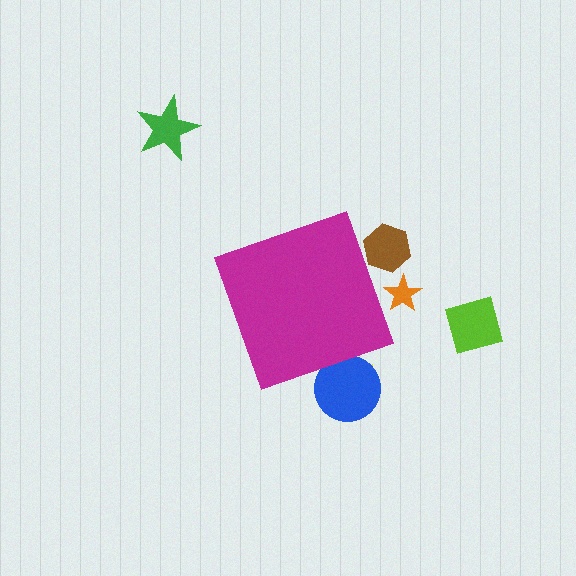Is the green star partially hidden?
No, the green star is fully visible.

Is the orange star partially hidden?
Yes, the orange star is partially hidden behind the magenta diamond.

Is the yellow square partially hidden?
Yes, the yellow square is partially hidden behind the magenta diamond.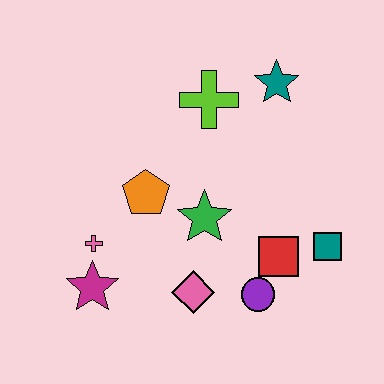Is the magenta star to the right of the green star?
No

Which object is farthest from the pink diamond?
The teal star is farthest from the pink diamond.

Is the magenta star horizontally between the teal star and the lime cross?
No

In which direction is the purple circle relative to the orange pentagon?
The purple circle is to the right of the orange pentagon.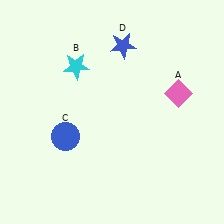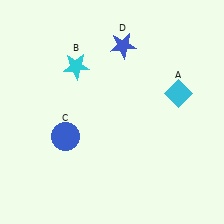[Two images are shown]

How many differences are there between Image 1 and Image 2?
There is 1 difference between the two images.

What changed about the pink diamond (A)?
In Image 1, A is pink. In Image 2, it changed to cyan.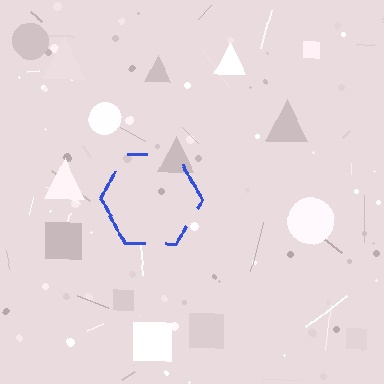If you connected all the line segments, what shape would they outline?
They would outline a hexagon.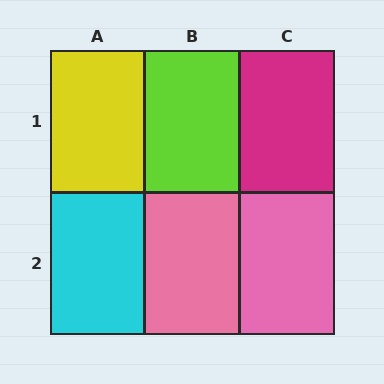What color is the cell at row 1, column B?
Lime.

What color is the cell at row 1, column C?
Magenta.